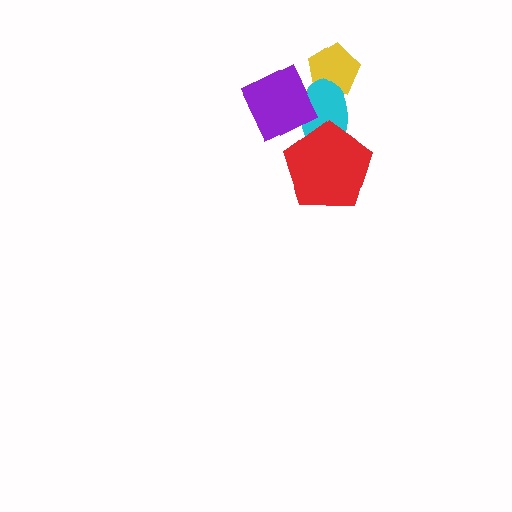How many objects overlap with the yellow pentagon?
1 object overlaps with the yellow pentagon.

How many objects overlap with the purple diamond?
1 object overlaps with the purple diamond.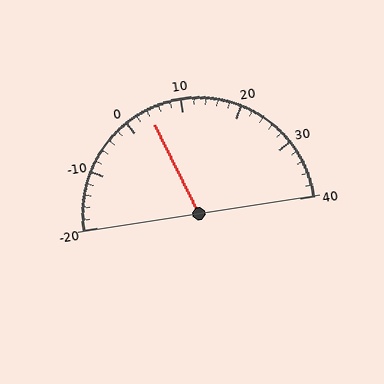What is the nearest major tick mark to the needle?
The nearest major tick mark is 0.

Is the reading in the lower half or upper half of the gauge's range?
The reading is in the lower half of the range (-20 to 40).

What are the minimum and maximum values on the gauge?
The gauge ranges from -20 to 40.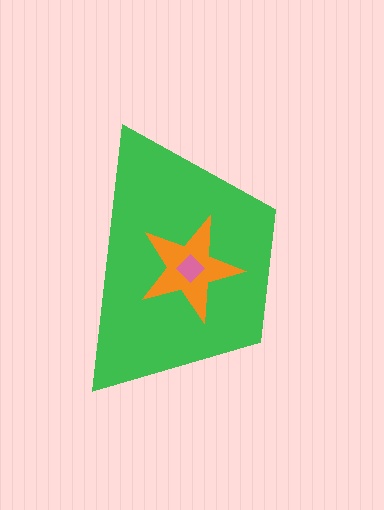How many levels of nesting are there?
3.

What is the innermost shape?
The pink diamond.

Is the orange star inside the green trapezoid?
Yes.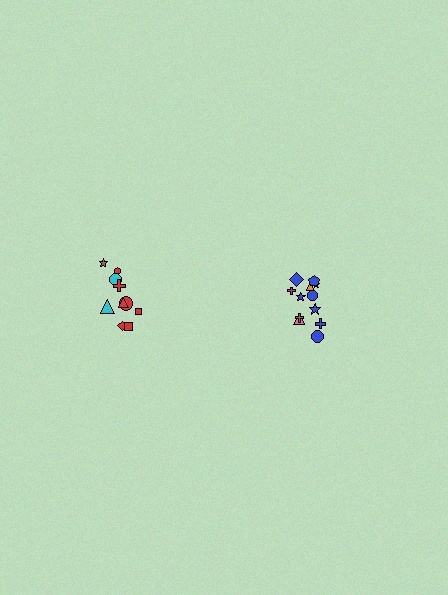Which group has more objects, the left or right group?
The right group.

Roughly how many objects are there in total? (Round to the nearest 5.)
Roughly 20 objects in total.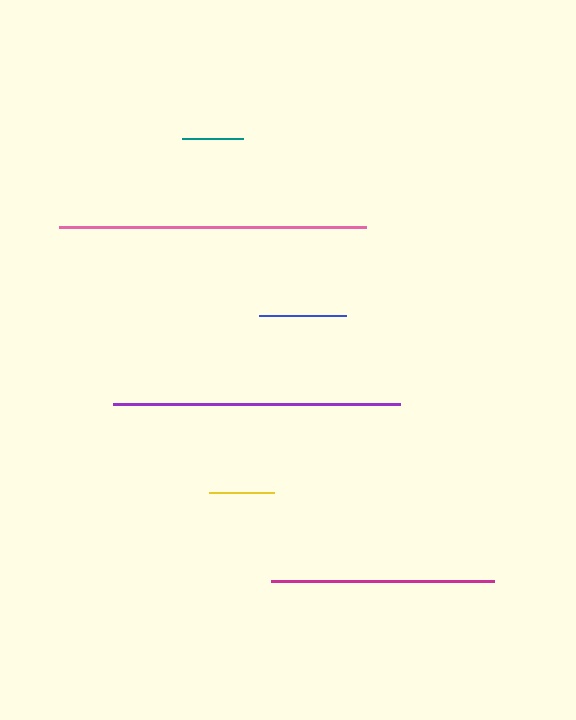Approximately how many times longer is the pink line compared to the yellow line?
The pink line is approximately 4.8 times the length of the yellow line.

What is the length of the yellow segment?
The yellow segment is approximately 65 pixels long.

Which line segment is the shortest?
The teal line is the shortest at approximately 61 pixels.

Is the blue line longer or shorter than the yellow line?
The blue line is longer than the yellow line.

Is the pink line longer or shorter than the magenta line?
The pink line is longer than the magenta line.